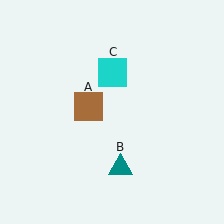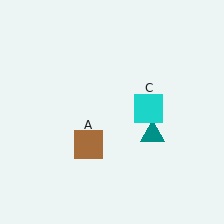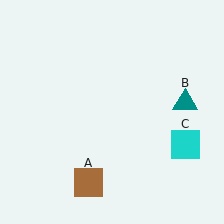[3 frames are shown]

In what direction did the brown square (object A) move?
The brown square (object A) moved down.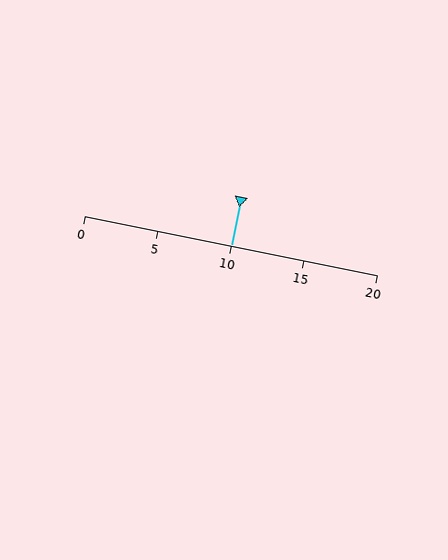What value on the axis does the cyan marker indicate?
The marker indicates approximately 10.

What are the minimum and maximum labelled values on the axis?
The axis runs from 0 to 20.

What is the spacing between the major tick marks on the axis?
The major ticks are spaced 5 apart.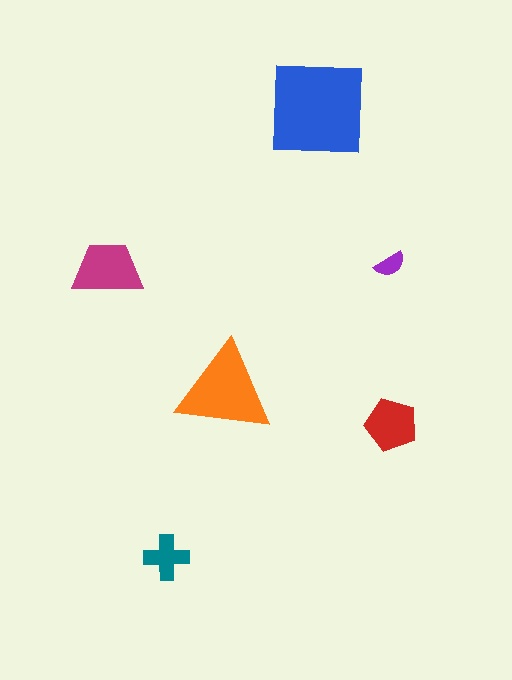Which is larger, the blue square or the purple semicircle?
The blue square.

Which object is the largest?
The blue square.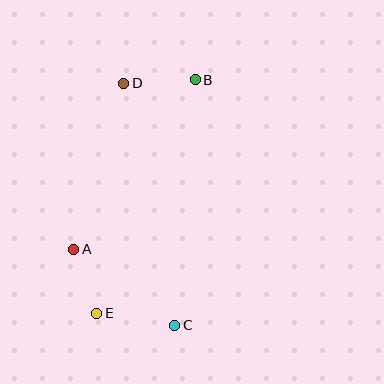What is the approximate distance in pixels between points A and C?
The distance between A and C is approximately 126 pixels.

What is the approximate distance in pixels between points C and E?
The distance between C and E is approximately 79 pixels.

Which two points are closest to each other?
Points A and E are closest to each other.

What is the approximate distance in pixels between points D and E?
The distance between D and E is approximately 231 pixels.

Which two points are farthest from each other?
Points B and E are farthest from each other.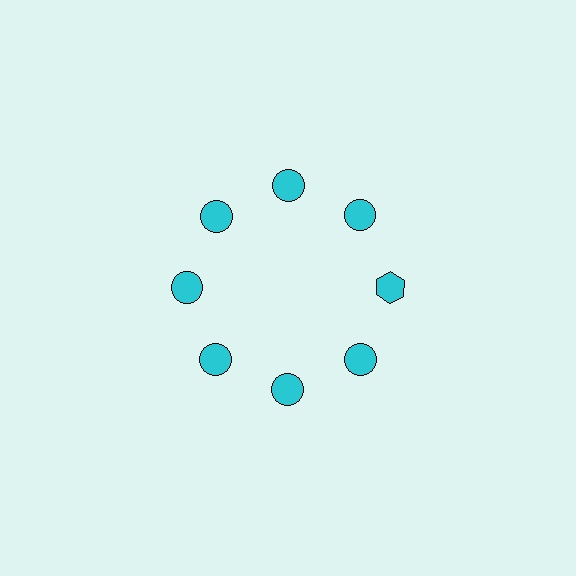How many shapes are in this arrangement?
There are 8 shapes arranged in a ring pattern.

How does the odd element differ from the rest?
It has a different shape: hexagon instead of circle.